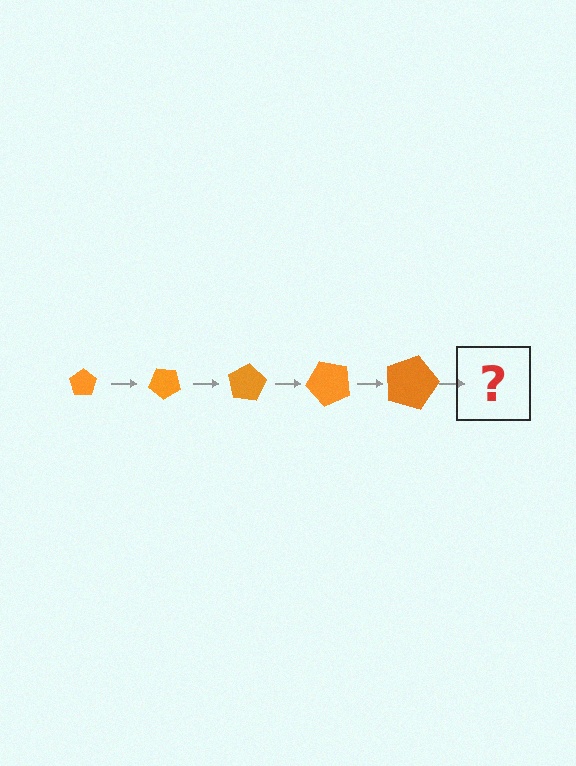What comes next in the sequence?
The next element should be a pentagon, larger than the previous one and rotated 200 degrees from the start.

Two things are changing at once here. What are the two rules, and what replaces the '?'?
The two rules are that the pentagon grows larger each step and it rotates 40 degrees each step. The '?' should be a pentagon, larger than the previous one and rotated 200 degrees from the start.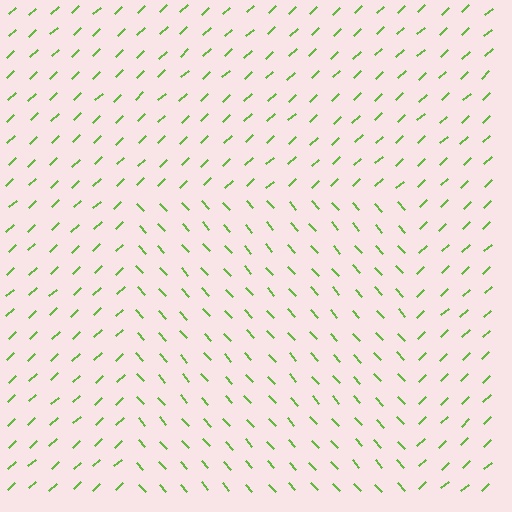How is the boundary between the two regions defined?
The boundary is defined purely by a change in line orientation (approximately 88 degrees difference). All lines are the same color and thickness.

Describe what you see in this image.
The image is filled with small lime line segments. A rectangle region in the image has lines oriented differently from the surrounding lines, creating a visible texture boundary.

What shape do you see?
I see a rectangle.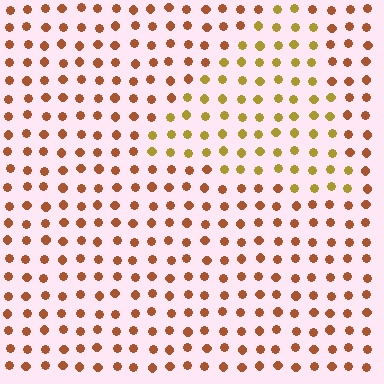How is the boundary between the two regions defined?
The boundary is defined purely by a slight shift in hue (about 35 degrees). Spacing, size, and orientation are identical on both sides.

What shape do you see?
I see a triangle.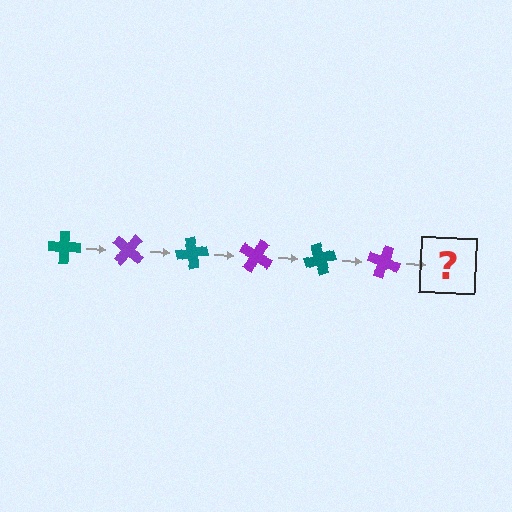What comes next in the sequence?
The next element should be a teal cross, rotated 240 degrees from the start.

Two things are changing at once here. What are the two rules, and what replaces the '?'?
The two rules are that it rotates 40 degrees each step and the color cycles through teal and purple. The '?' should be a teal cross, rotated 240 degrees from the start.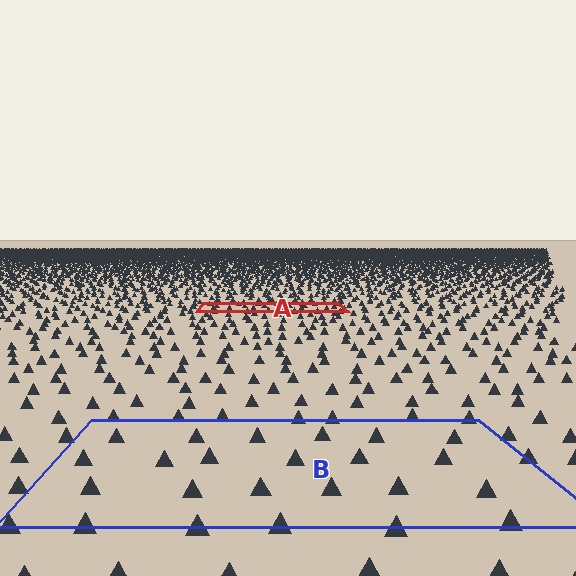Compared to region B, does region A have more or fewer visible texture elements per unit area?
Region A has more texture elements per unit area — they are packed more densely because it is farther away.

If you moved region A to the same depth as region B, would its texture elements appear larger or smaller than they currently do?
They would appear larger. At a closer depth, the same texture elements are projected at a bigger on-screen size.